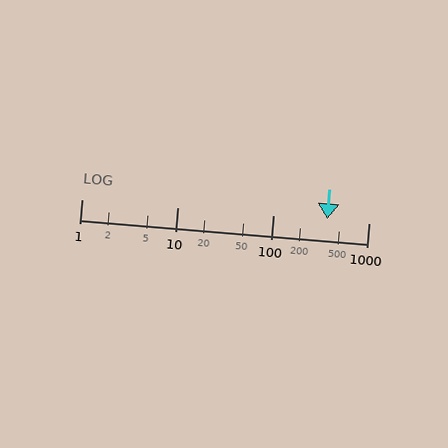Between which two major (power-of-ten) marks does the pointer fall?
The pointer is between 100 and 1000.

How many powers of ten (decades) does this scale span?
The scale spans 3 decades, from 1 to 1000.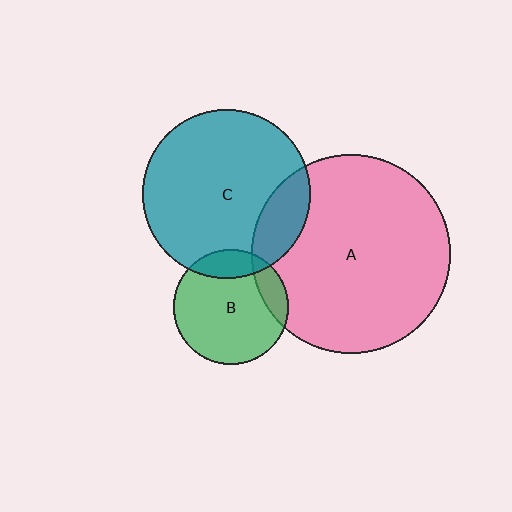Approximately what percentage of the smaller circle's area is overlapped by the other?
Approximately 15%.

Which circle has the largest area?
Circle A (pink).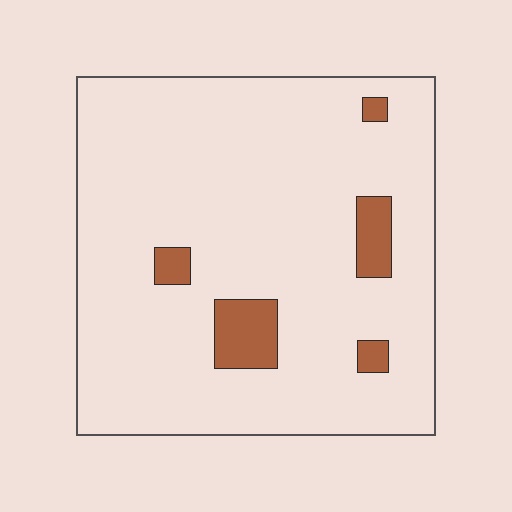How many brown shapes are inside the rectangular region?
5.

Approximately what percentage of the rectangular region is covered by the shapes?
Approximately 10%.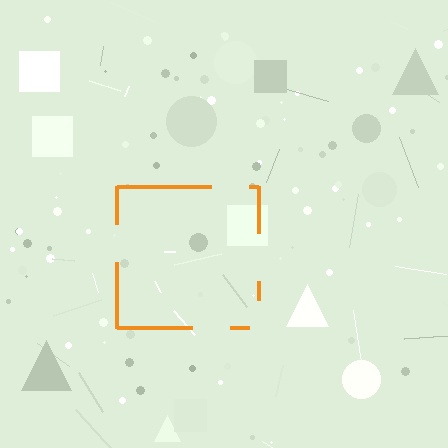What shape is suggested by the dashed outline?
The dashed outline suggests a square.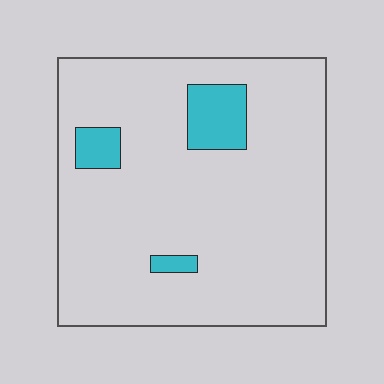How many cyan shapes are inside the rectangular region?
3.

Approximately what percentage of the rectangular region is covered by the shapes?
Approximately 10%.